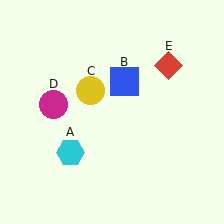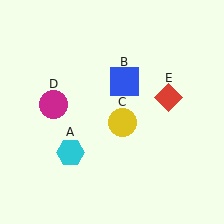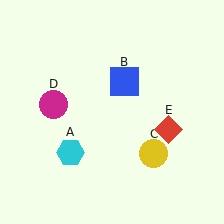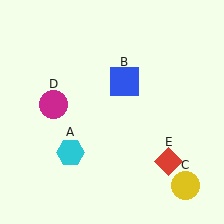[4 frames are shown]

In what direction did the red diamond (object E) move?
The red diamond (object E) moved down.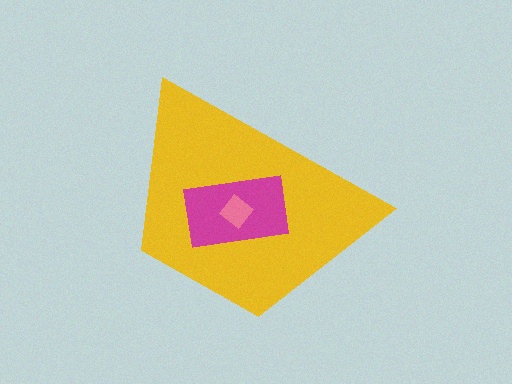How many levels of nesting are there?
3.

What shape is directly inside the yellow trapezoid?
The magenta rectangle.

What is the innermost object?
The pink diamond.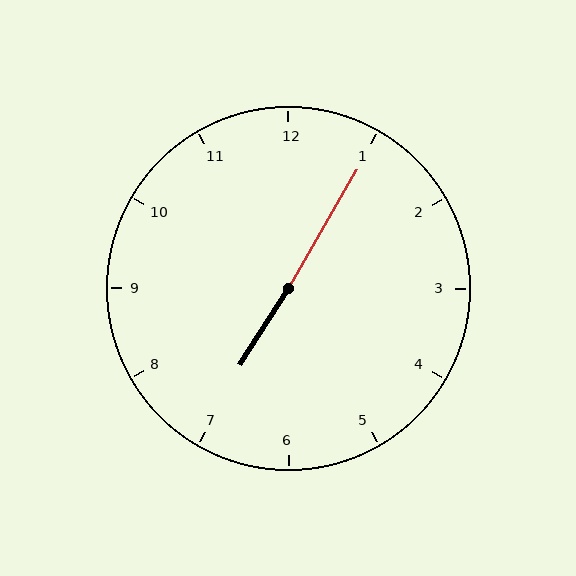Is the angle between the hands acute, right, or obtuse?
It is obtuse.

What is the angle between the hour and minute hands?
Approximately 178 degrees.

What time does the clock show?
7:05.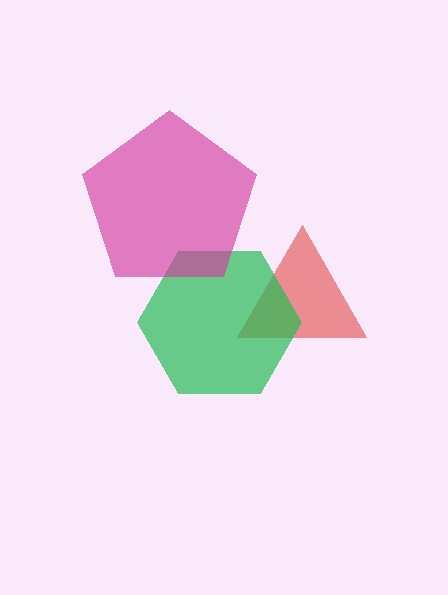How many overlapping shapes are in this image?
There are 3 overlapping shapes in the image.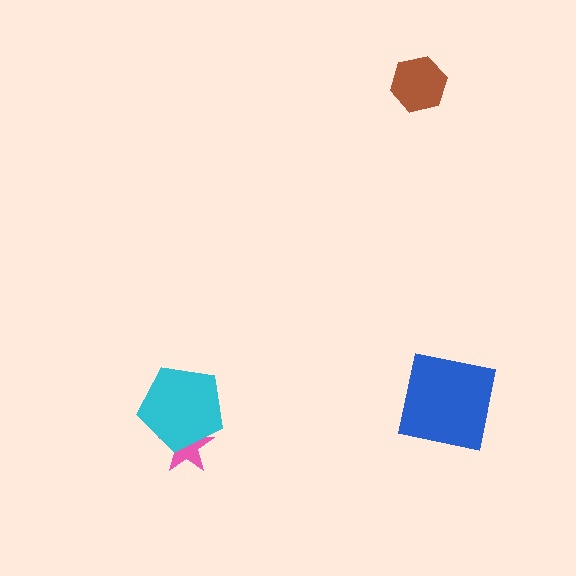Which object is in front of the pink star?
The cyan pentagon is in front of the pink star.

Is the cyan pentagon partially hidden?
No, no other shape covers it.